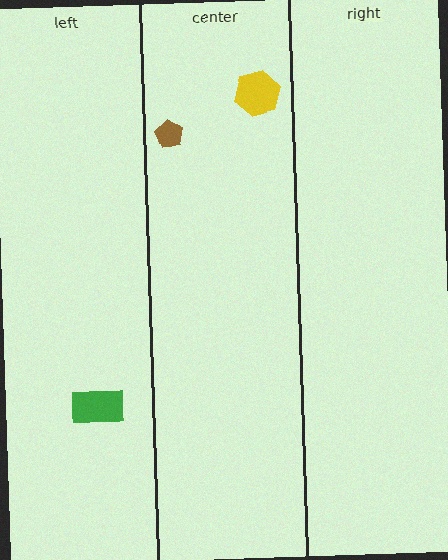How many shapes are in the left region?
1.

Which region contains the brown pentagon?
The center region.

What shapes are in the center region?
The yellow hexagon, the brown pentagon.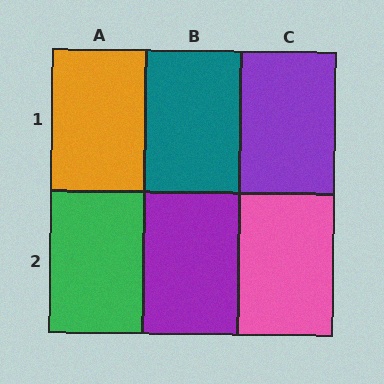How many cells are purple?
2 cells are purple.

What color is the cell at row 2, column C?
Pink.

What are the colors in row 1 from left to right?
Orange, teal, purple.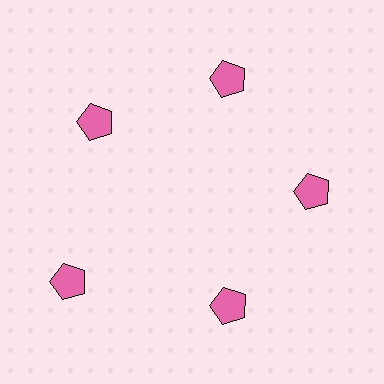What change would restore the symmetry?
The symmetry would be restored by moving it inward, back onto the ring so that all 5 pentagons sit at equal angles and equal distance from the center.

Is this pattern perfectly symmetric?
No. The 5 pink pentagons are arranged in a ring, but one element near the 8 o'clock position is pushed outward from the center, breaking the 5-fold rotational symmetry.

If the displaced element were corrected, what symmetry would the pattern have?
It would have 5-fold rotational symmetry — the pattern would map onto itself every 72 degrees.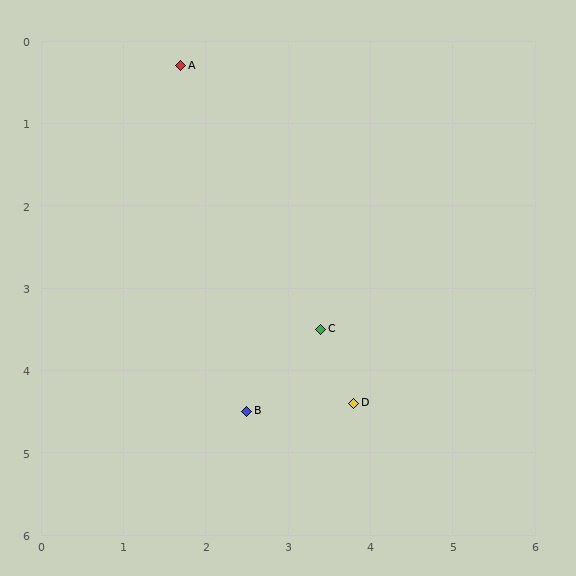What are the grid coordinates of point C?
Point C is at approximately (3.4, 3.5).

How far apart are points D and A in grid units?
Points D and A are about 4.6 grid units apart.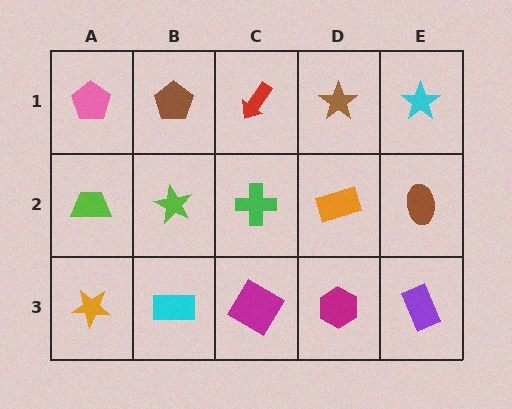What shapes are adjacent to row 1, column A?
A lime trapezoid (row 2, column A), a brown pentagon (row 1, column B).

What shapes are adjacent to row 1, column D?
An orange rectangle (row 2, column D), a red arrow (row 1, column C), a cyan star (row 1, column E).